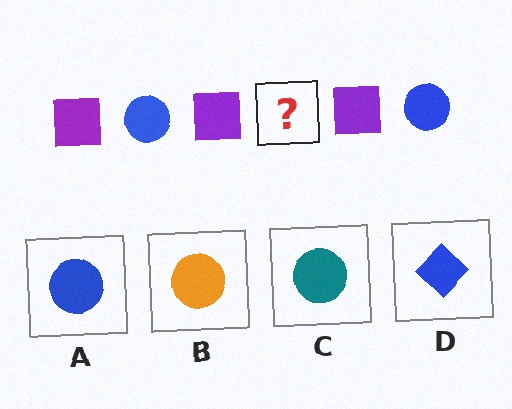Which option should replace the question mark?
Option A.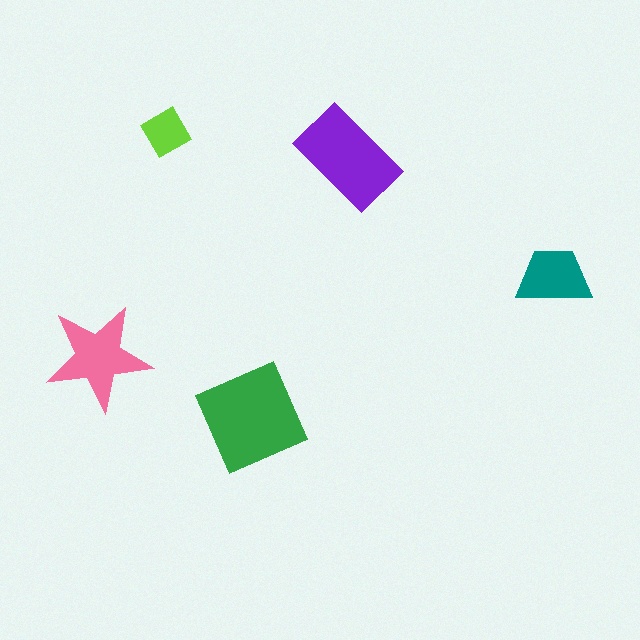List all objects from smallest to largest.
The lime diamond, the teal trapezoid, the pink star, the purple rectangle, the green square.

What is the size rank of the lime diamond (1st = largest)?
5th.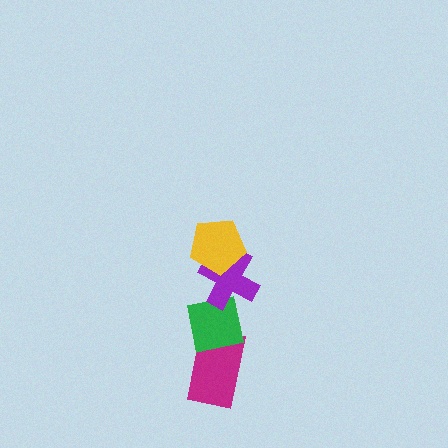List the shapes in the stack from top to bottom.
From top to bottom: the yellow pentagon, the purple cross, the green square, the magenta rectangle.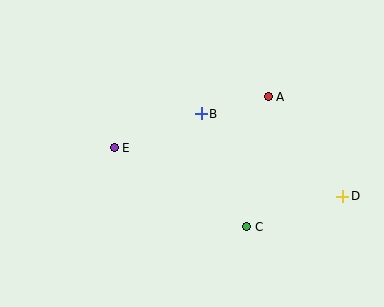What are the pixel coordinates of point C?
Point C is at (247, 227).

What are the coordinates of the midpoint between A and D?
The midpoint between A and D is at (306, 146).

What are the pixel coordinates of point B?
Point B is at (201, 114).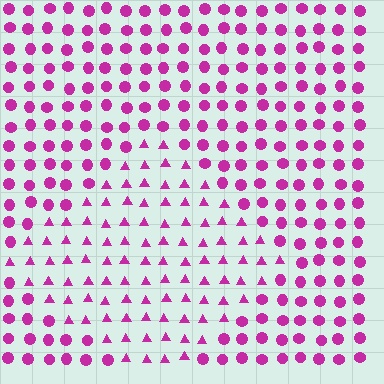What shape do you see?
I see a diamond.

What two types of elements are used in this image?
The image uses triangles inside the diamond region and circles outside it.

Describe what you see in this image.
The image is filled with small magenta elements arranged in a uniform grid. A diamond-shaped region contains triangles, while the surrounding area contains circles. The boundary is defined purely by the change in element shape.